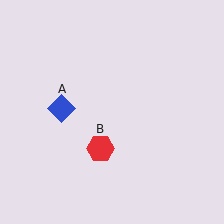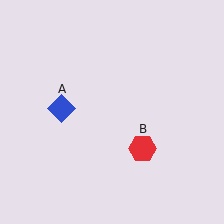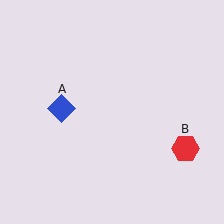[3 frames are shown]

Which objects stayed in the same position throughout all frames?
Blue diamond (object A) remained stationary.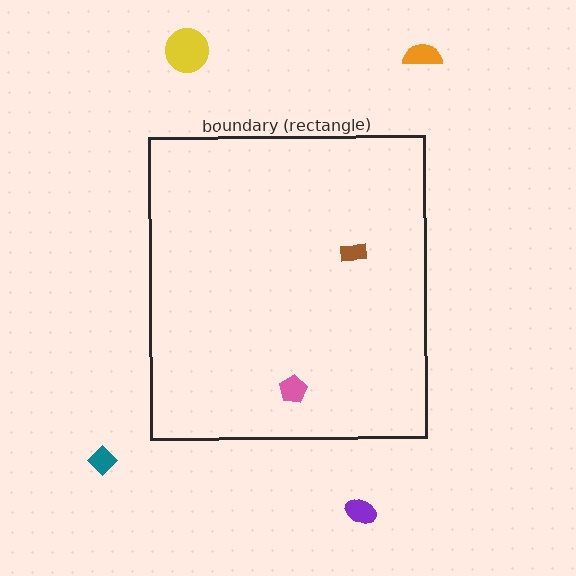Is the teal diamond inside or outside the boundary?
Outside.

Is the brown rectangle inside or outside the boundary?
Inside.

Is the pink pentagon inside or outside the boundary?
Inside.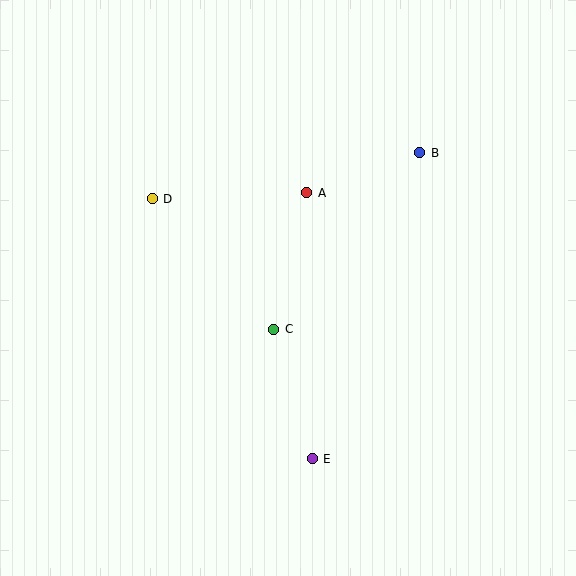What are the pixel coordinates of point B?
Point B is at (420, 153).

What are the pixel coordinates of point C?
Point C is at (274, 329).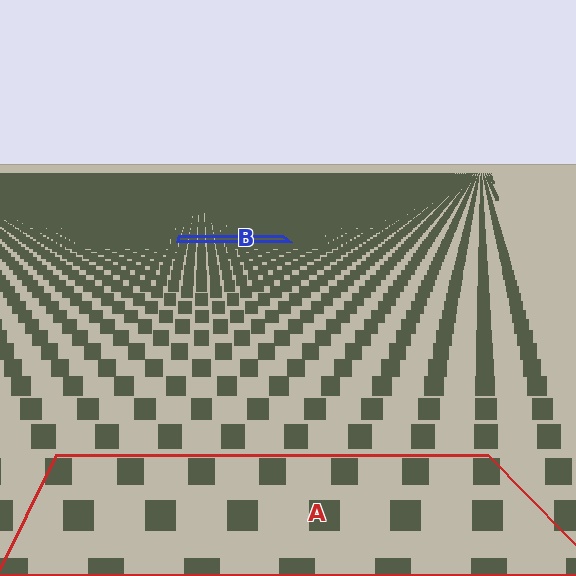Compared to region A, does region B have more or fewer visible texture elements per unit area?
Region B has more texture elements per unit area — they are packed more densely because it is farther away.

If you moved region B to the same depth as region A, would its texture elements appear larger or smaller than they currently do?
They would appear larger. At a closer depth, the same texture elements are projected at a bigger on-screen size.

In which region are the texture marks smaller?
The texture marks are smaller in region B, because it is farther away.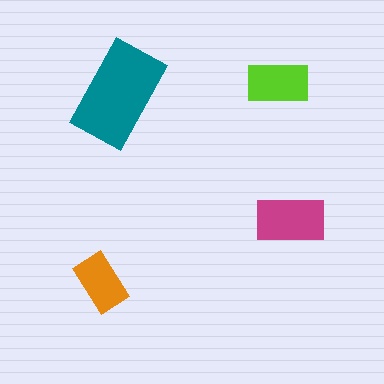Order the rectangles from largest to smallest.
the teal one, the magenta one, the lime one, the orange one.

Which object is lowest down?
The orange rectangle is bottommost.